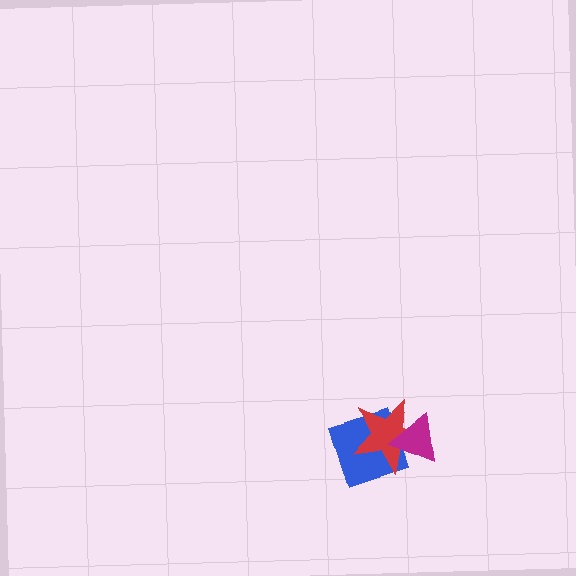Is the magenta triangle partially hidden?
No, no other shape covers it.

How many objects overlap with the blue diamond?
2 objects overlap with the blue diamond.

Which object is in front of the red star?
The magenta triangle is in front of the red star.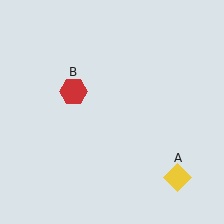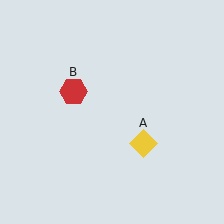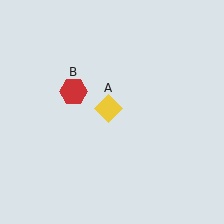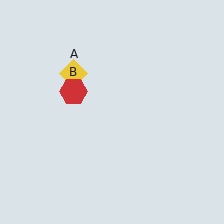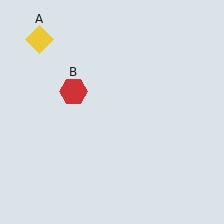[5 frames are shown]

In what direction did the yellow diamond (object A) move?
The yellow diamond (object A) moved up and to the left.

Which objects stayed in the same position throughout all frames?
Red hexagon (object B) remained stationary.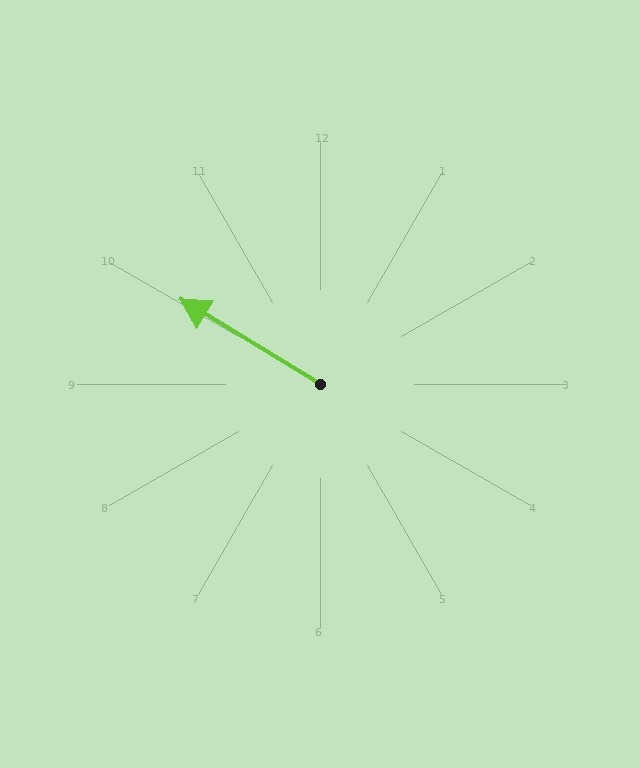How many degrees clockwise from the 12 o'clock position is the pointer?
Approximately 301 degrees.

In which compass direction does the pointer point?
Northwest.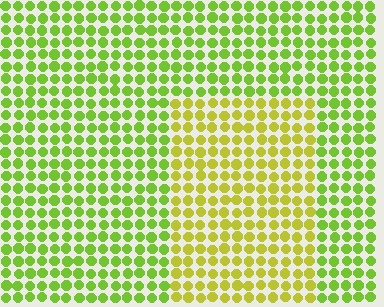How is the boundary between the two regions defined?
The boundary is defined purely by a slight shift in hue (about 29 degrees). Spacing, size, and orientation are identical on both sides.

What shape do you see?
I see a rectangle.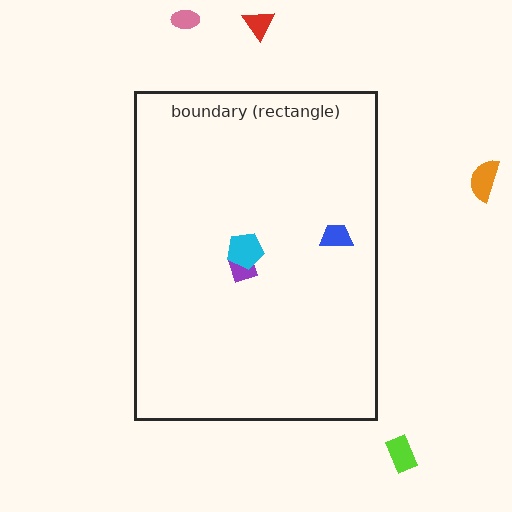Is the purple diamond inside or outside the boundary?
Inside.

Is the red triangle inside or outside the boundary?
Outside.